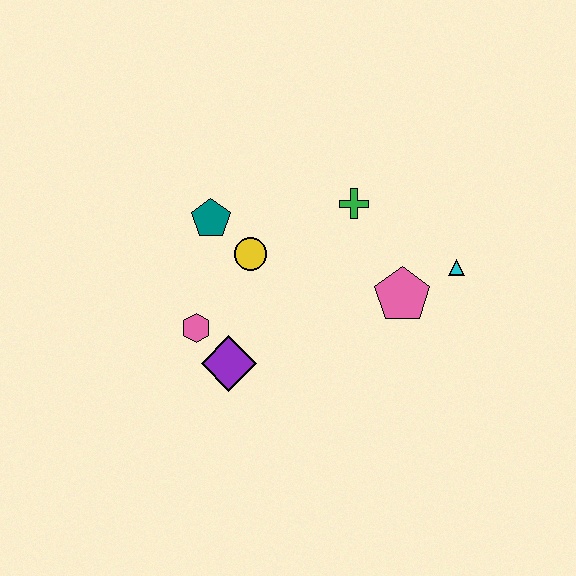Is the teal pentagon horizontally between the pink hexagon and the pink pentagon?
Yes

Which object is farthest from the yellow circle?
The cyan triangle is farthest from the yellow circle.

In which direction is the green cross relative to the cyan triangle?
The green cross is to the left of the cyan triangle.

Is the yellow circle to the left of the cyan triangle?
Yes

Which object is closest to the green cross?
The pink pentagon is closest to the green cross.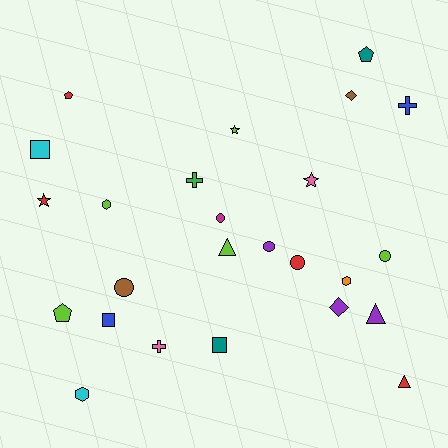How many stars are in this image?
There are 3 stars.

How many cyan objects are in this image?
There are 2 cyan objects.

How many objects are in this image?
There are 25 objects.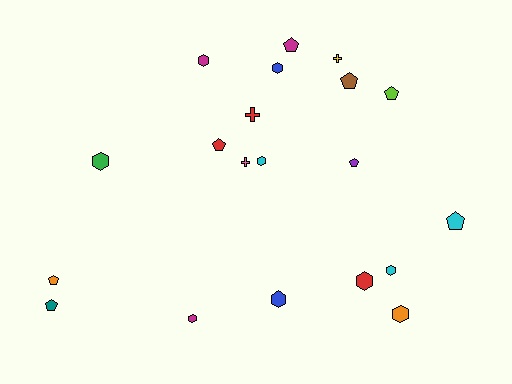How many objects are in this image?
There are 20 objects.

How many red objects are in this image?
There are 3 red objects.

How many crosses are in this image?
There are 3 crosses.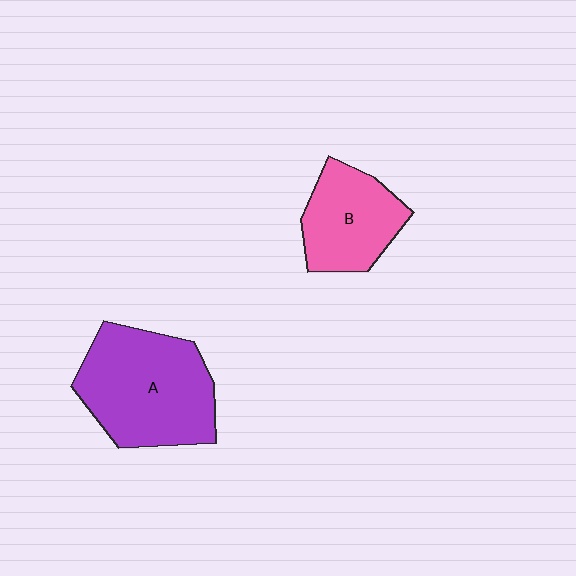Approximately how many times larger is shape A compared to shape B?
Approximately 1.6 times.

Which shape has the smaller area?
Shape B (pink).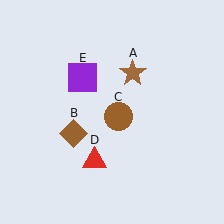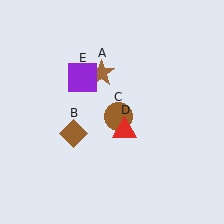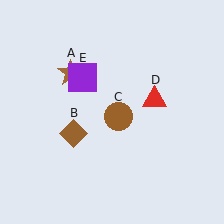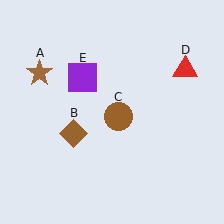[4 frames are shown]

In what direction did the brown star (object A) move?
The brown star (object A) moved left.